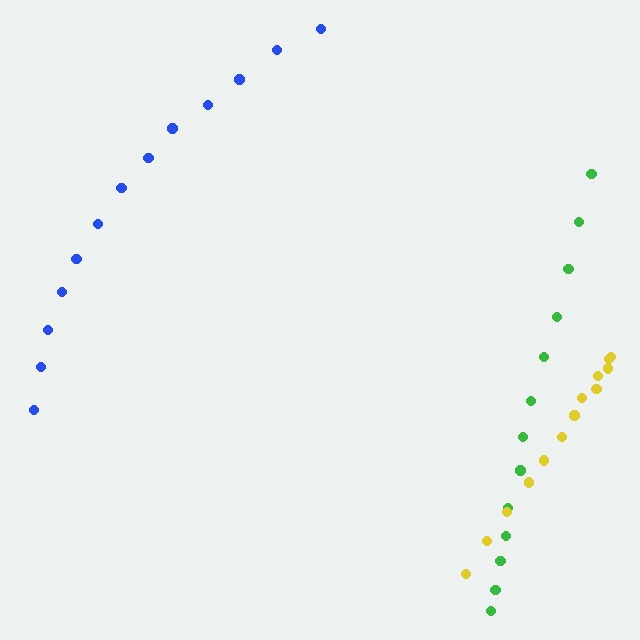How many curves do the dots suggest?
There are 3 distinct paths.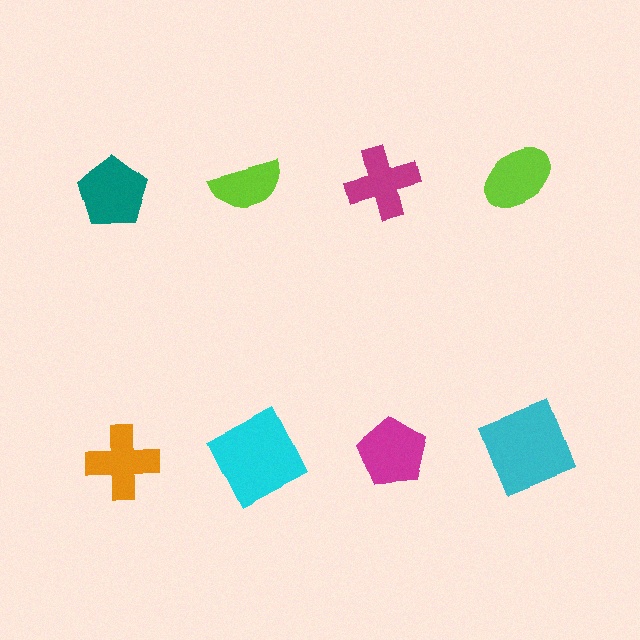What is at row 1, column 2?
A lime semicircle.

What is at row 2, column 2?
A cyan square.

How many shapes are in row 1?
4 shapes.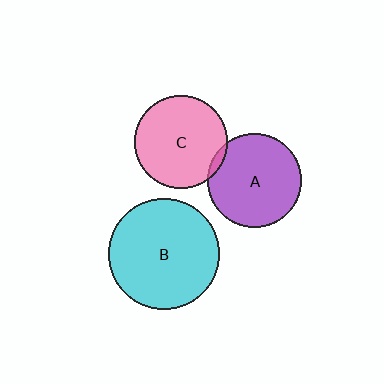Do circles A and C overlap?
Yes.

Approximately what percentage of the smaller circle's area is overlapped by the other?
Approximately 5%.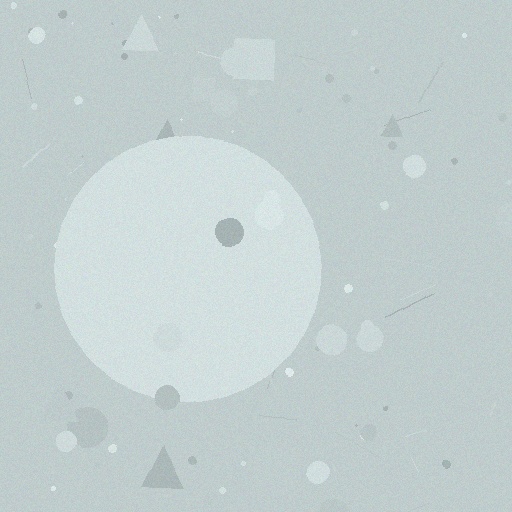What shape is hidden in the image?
A circle is hidden in the image.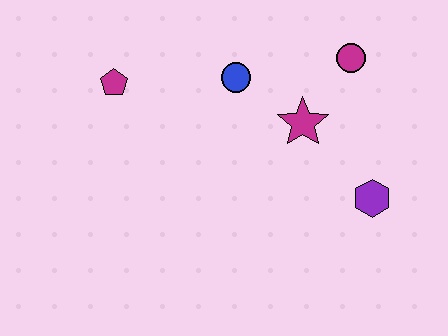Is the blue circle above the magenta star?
Yes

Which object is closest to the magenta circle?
The magenta star is closest to the magenta circle.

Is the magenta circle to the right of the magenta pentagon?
Yes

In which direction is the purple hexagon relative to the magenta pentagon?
The purple hexagon is to the right of the magenta pentagon.